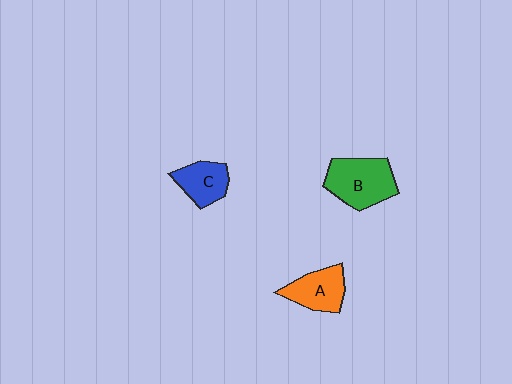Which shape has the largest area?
Shape B (green).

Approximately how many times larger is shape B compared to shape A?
Approximately 1.4 times.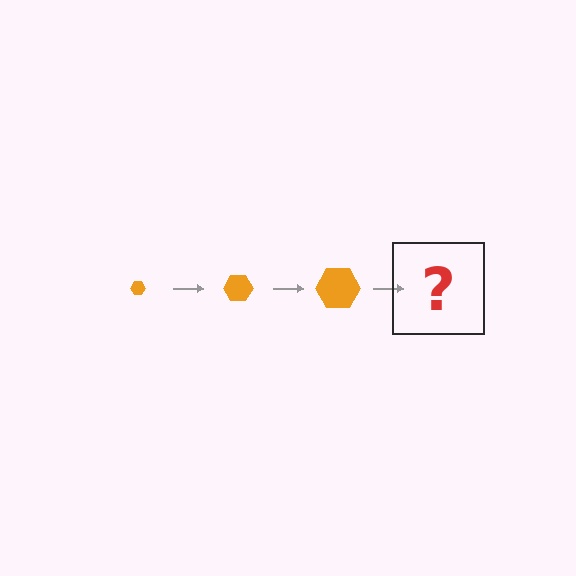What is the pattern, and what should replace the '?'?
The pattern is that the hexagon gets progressively larger each step. The '?' should be an orange hexagon, larger than the previous one.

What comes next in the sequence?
The next element should be an orange hexagon, larger than the previous one.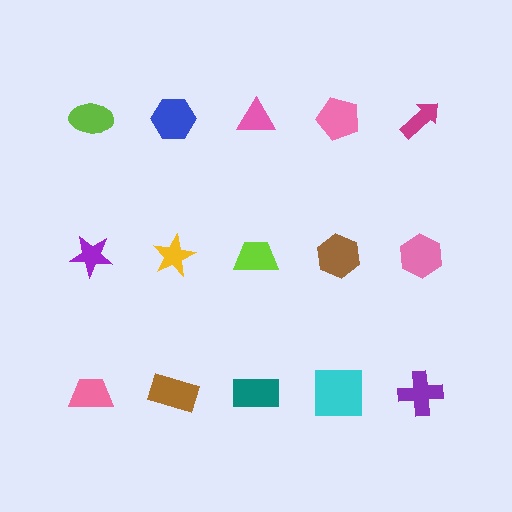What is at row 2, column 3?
A lime trapezoid.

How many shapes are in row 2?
5 shapes.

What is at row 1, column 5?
A magenta arrow.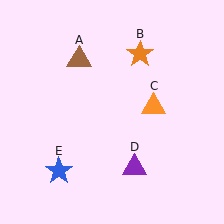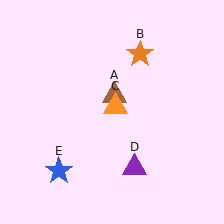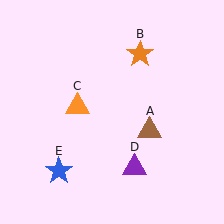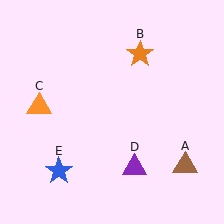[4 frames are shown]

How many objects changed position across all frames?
2 objects changed position: brown triangle (object A), orange triangle (object C).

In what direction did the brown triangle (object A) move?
The brown triangle (object A) moved down and to the right.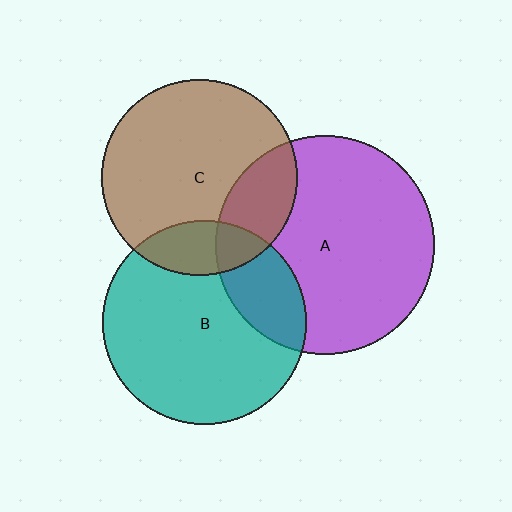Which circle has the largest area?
Circle A (purple).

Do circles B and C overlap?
Yes.